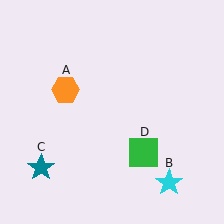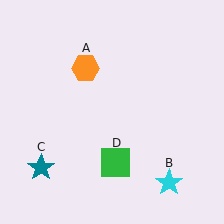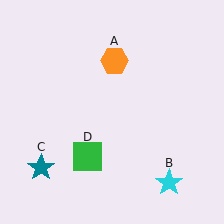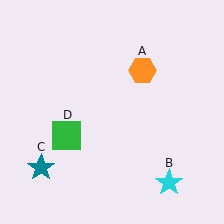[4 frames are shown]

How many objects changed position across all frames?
2 objects changed position: orange hexagon (object A), green square (object D).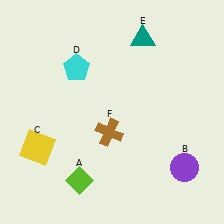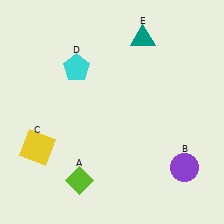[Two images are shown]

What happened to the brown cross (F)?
The brown cross (F) was removed in Image 2. It was in the bottom-left area of Image 1.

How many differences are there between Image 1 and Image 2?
There is 1 difference between the two images.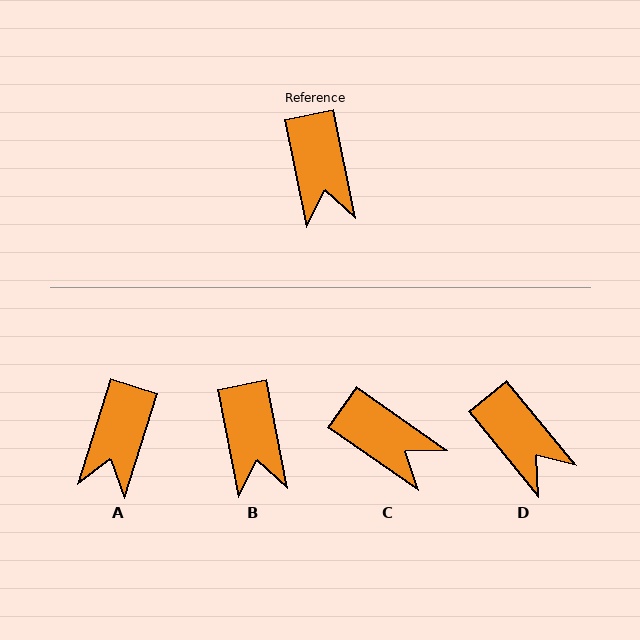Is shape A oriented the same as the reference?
No, it is off by about 29 degrees.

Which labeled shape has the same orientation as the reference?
B.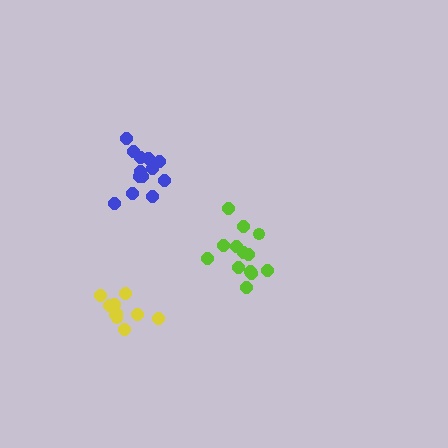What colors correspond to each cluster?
The clusters are colored: lime, blue, yellow.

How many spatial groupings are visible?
There are 3 spatial groupings.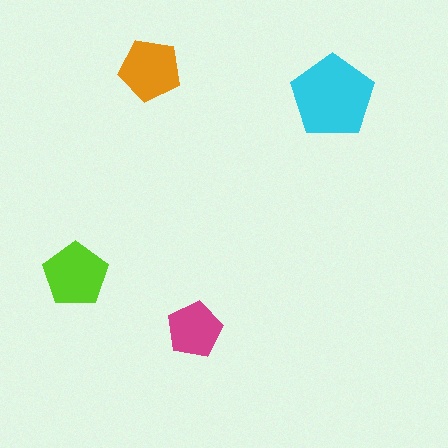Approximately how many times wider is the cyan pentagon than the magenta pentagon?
About 1.5 times wider.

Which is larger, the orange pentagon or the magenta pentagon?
The orange one.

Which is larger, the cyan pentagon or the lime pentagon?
The cyan one.